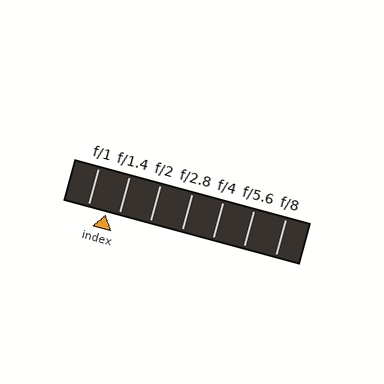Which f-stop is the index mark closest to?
The index mark is closest to f/1.4.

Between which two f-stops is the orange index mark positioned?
The index mark is between f/1 and f/1.4.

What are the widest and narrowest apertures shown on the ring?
The widest aperture shown is f/1 and the narrowest is f/8.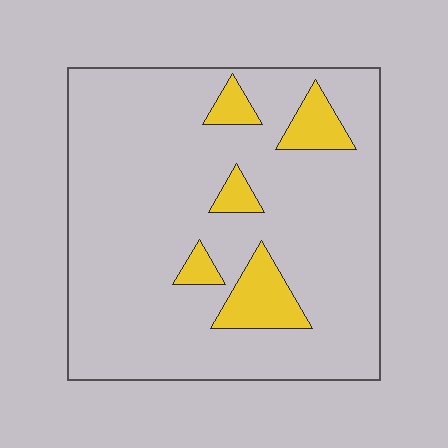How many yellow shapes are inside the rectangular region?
5.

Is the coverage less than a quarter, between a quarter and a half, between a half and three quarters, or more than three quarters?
Less than a quarter.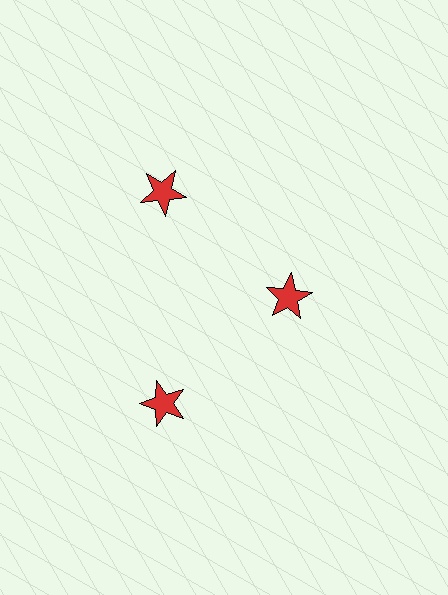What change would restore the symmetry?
The symmetry would be restored by moving it outward, back onto the ring so that all 3 stars sit at equal angles and equal distance from the center.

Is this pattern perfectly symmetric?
No. The 3 red stars are arranged in a ring, but one element near the 3 o'clock position is pulled inward toward the center, breaking the 3-fold rotational symmetry.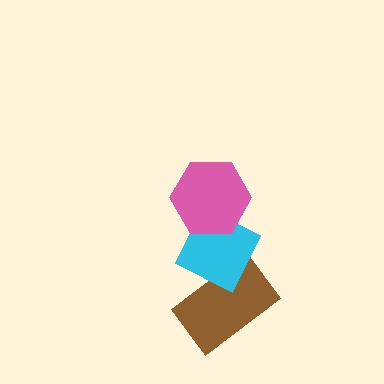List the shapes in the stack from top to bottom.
From top to bottom: the pink hexagon, the cyan diamond, the brown rectangle.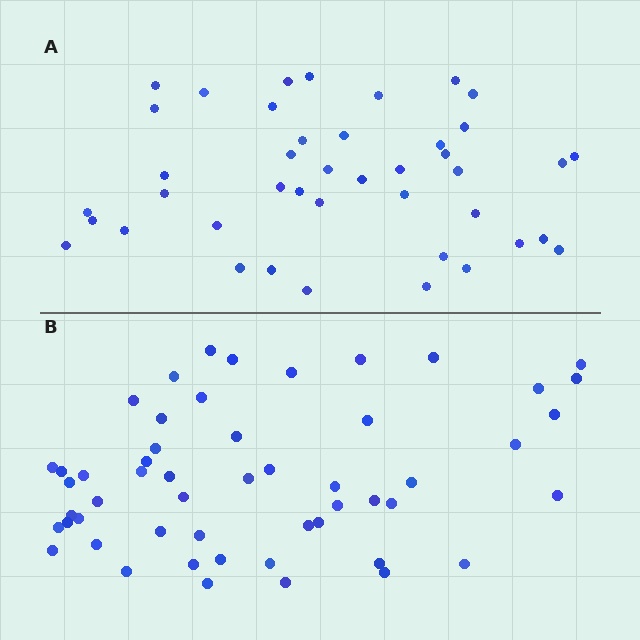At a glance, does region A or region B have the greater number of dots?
Region B (the bottom region) has more dots.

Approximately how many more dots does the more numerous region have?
Region B has roughly 12 or so more dots than region A.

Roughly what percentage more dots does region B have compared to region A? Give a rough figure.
About 25% more.